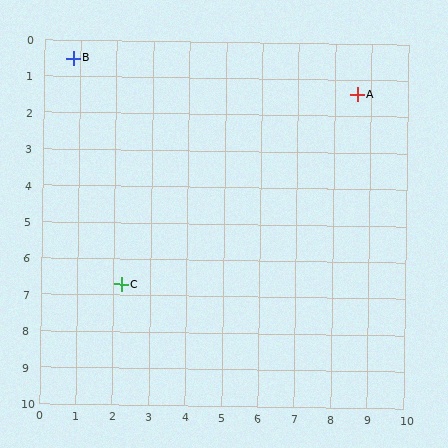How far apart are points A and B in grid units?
Points A and B are about 7.9 grid units apart.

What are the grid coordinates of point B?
Point B is at approximately (0.8, 0.5).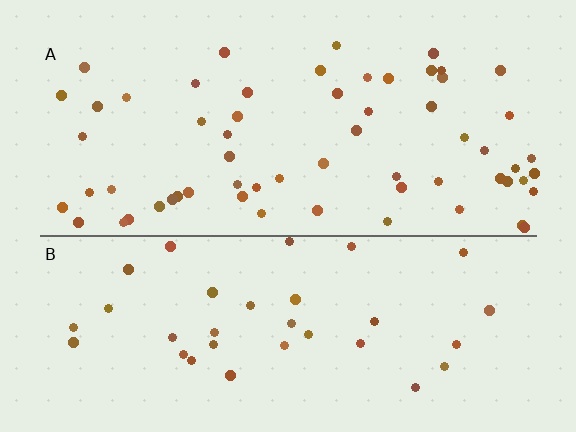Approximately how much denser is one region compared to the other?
Approximately 1.8× — region A over region B.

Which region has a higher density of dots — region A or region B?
A (the top).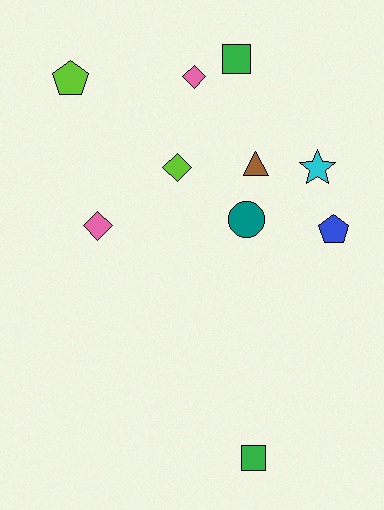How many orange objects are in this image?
There are no orange objects.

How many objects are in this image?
There are 10 objects.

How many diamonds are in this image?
There are 3 diamonds.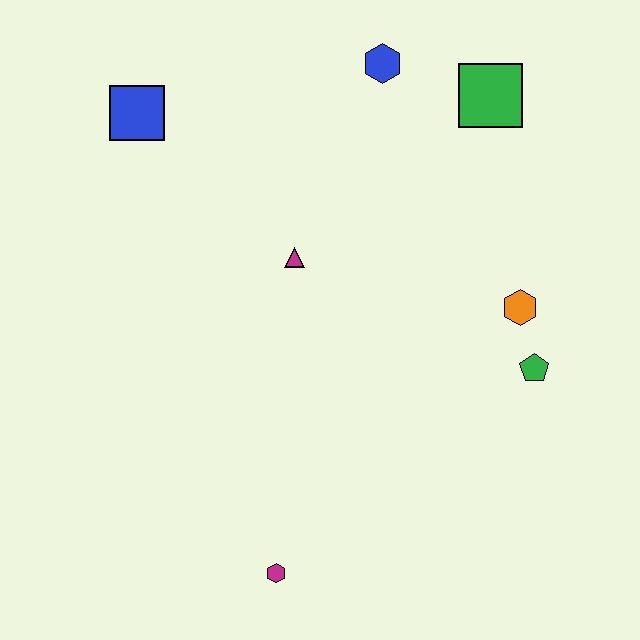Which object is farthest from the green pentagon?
The blue square is farthest from the green pentagon.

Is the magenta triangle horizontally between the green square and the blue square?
Yes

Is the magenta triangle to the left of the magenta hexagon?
No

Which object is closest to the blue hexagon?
The green square is closest to the blue hexagon.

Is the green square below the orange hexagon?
No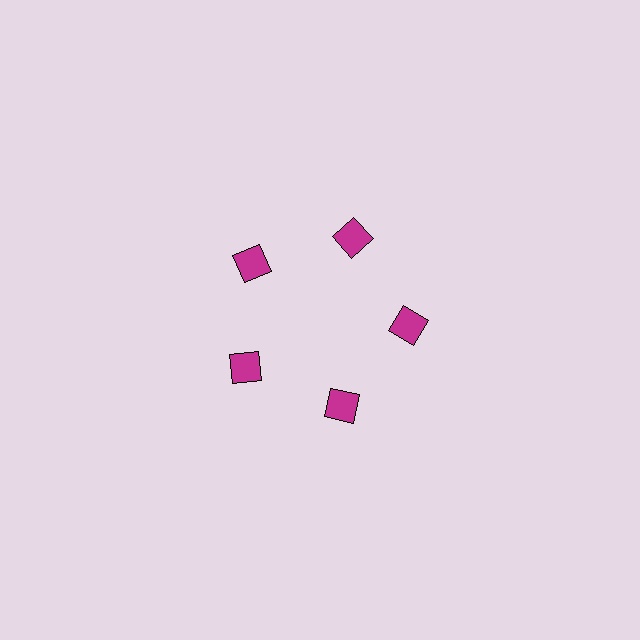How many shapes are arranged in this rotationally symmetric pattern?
There are 5 shapes, arranged in 5 groups of 1.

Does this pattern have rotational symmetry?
Yes, this pattern has 5-fold rotational symmetry. It looks the same after rotating 72 degrees around the center.